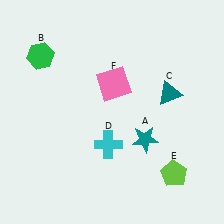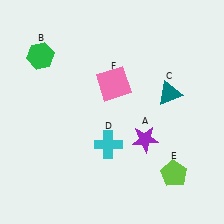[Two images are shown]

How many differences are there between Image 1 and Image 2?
There is 1 difference between the two images.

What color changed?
The star (A) changed from teal in Image 1 to purple in Image 2.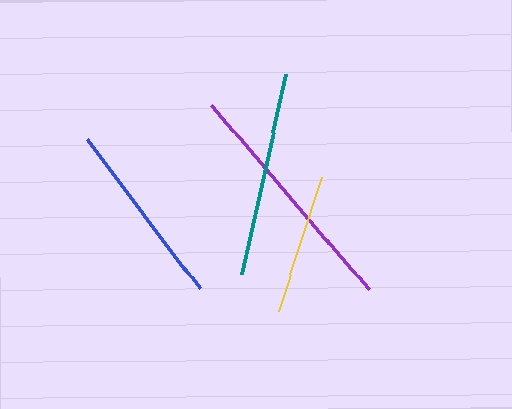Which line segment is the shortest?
The yellow line is the shortest at approximately 141 pixels.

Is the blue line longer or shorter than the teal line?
The teal line is longer than the blue line.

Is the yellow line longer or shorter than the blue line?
The blue line is longer than the yellow line.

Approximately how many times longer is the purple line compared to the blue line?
The purple line is approximately 1.3 times the length of the blue line.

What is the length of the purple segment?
The purple segment is approximately 242 pixels long.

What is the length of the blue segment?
The blue segment is approximately 187 pixels long.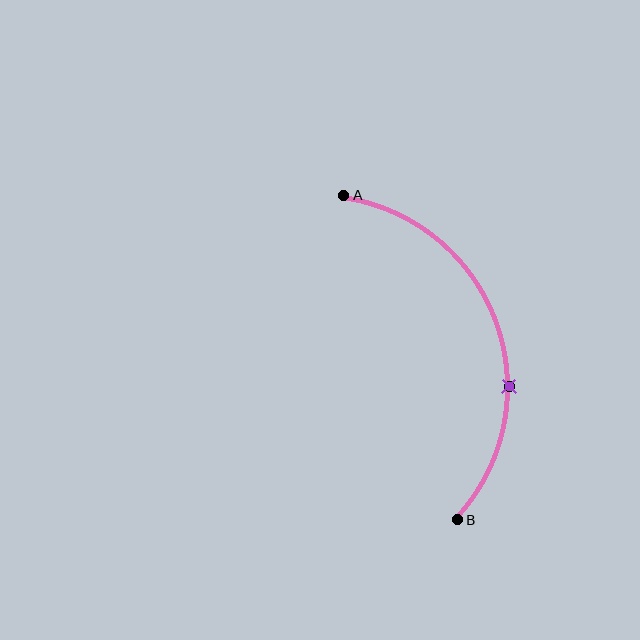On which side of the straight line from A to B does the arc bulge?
The arc bulges to the right of the straight line connecting A and B.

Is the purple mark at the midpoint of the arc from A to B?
No. The purple mark lies on the arc but is closer to endpoint B. The arc midpoint would be at the point on the curve equidistant along the arc from both A and B.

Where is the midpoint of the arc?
The arc midpoint is the point on the curve farthest from the straight line joining A and B. It sits to the right of that line.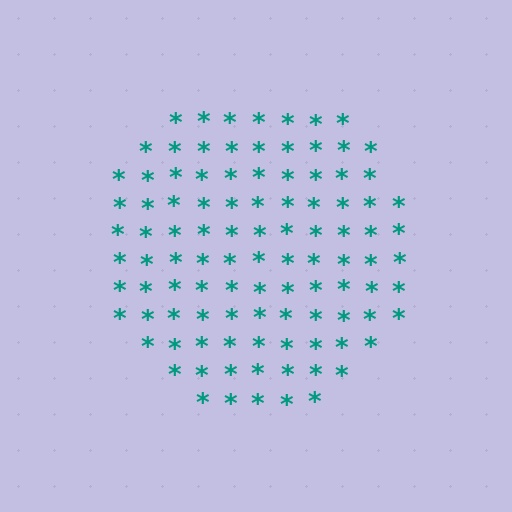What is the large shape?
The large shape is a circle.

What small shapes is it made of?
It is made of small asterisks.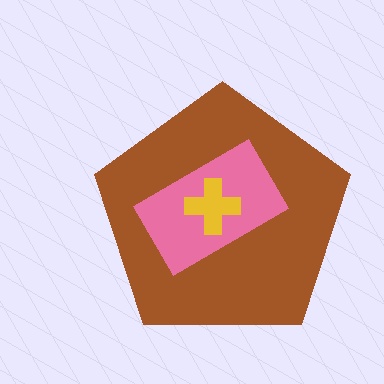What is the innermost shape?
The yellow cross.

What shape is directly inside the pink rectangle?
The yellow cross.